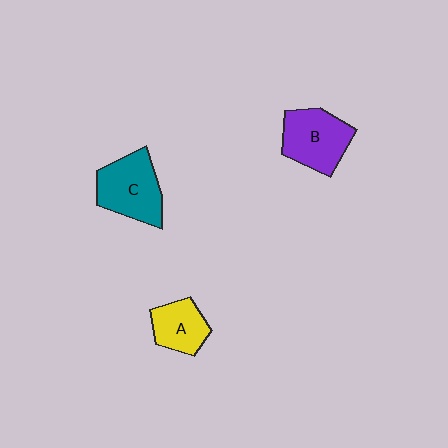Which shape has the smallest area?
Shape A (yellow).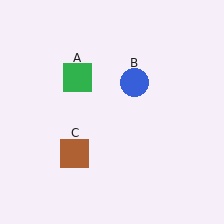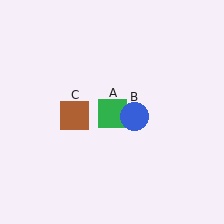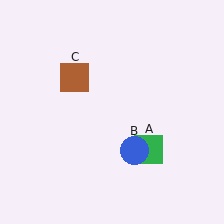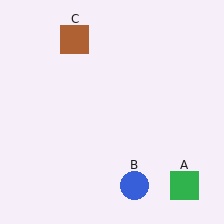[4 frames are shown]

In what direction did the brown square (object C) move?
The brown square (object C) moved up.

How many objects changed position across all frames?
3 objects changed position: green square (object A), blue circle (object B), brown square (object C).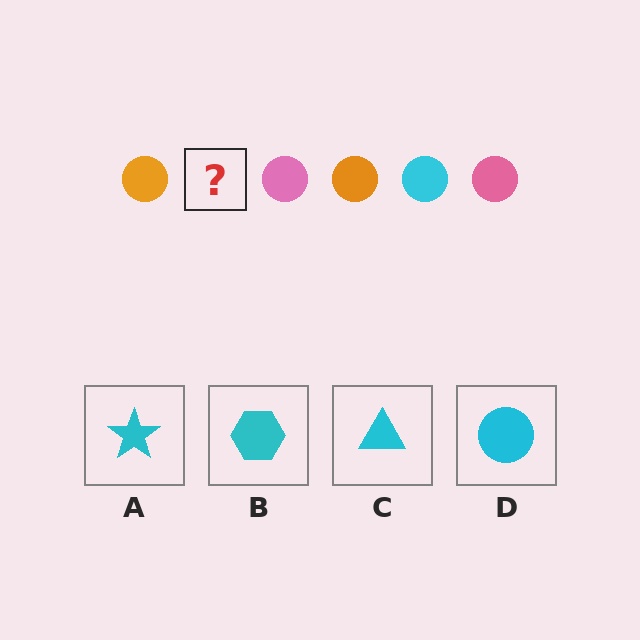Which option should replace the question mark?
Option D.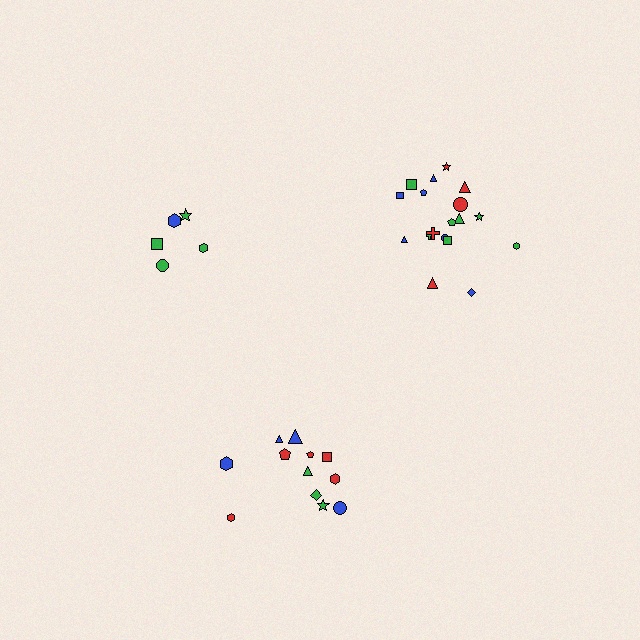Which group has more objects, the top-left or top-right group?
The top-right group.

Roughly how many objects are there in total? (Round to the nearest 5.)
Roughly 35 objects in total.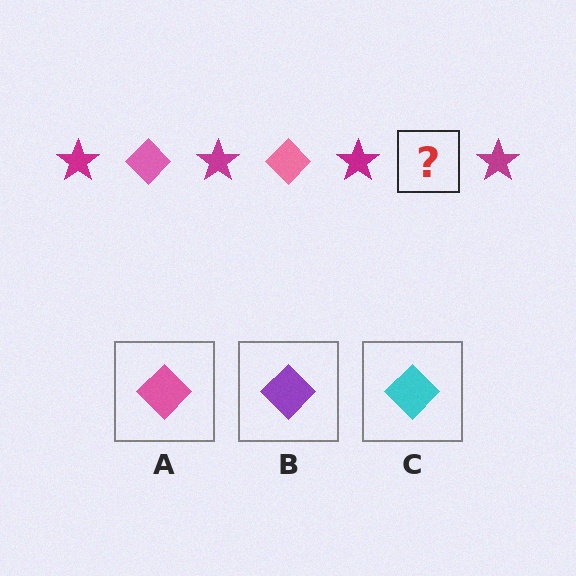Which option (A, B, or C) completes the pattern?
A.